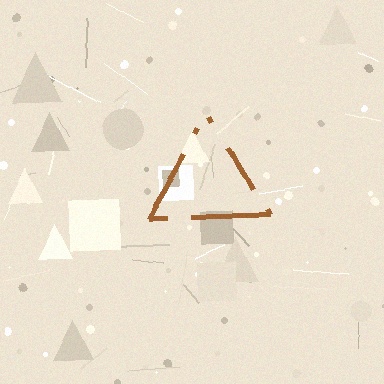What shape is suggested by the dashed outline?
The dashed outline suggests a triangle.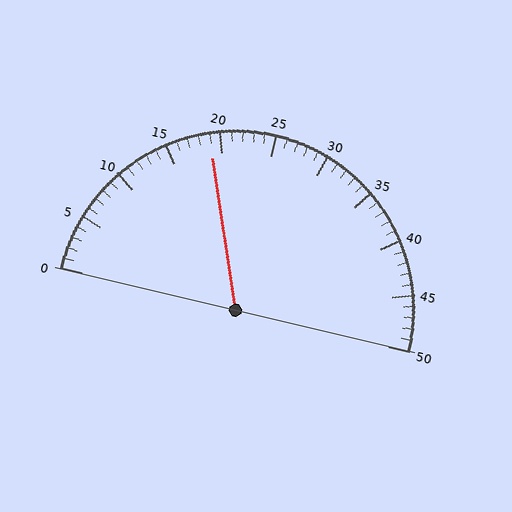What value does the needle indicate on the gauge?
The needle indicates approximately 19.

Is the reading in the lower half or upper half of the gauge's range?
The reading is in the lower half of the range (0 to 50).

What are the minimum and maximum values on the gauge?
The gauge ranges from 0 to 50.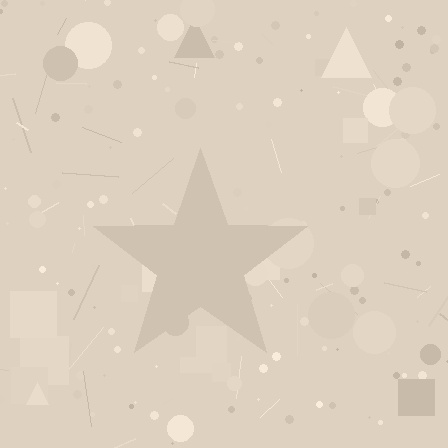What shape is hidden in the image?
A star is hidden in the image.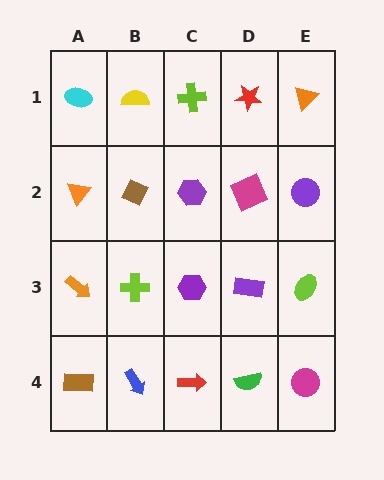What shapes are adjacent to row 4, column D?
A purple rectangle (row 3, column D), a red arrow (row 4, column C), a magenta circle (row 4, column E).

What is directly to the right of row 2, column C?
A magenta square.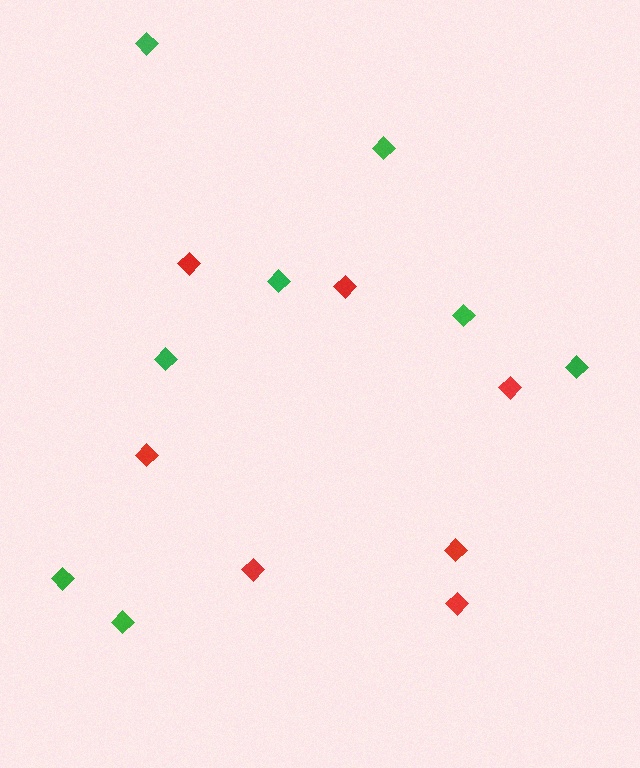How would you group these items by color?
There are 2 groups: one group of green diamonds (8) and one group of red diamonds (7).